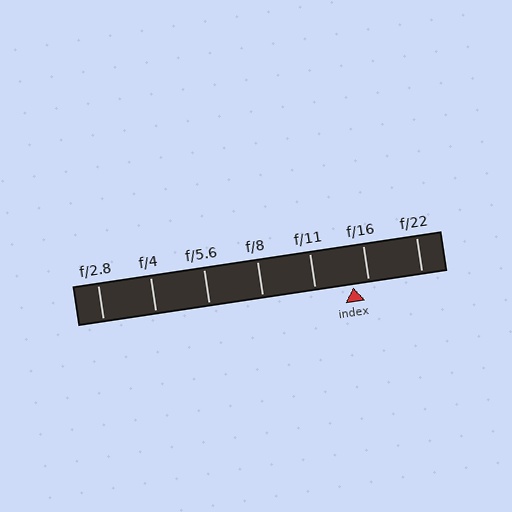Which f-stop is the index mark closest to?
The index mark is closest to f/16.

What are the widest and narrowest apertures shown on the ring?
The widest aperture shown is f/2.8 and the narrowest is f/22.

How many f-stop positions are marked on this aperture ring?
There are 7 f-stop positions marked.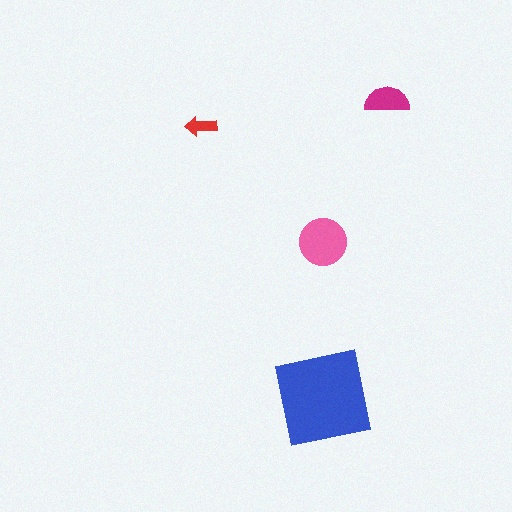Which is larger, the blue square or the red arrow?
The blue square.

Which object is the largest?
The blue square.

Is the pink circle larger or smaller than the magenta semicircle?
Larger.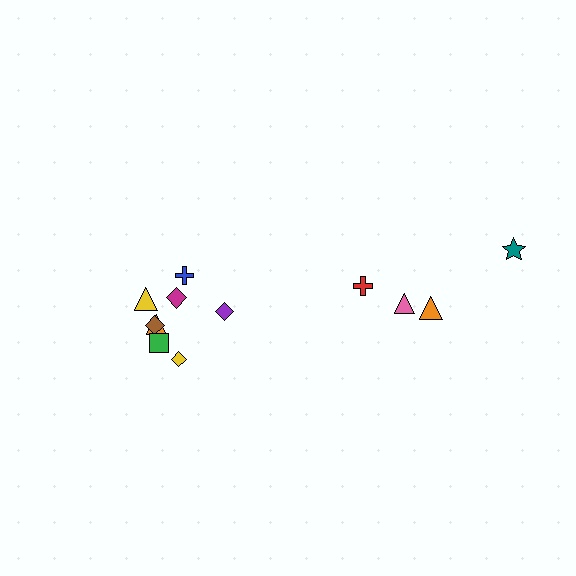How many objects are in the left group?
There are 8 objects.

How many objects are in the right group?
There are 4 objects.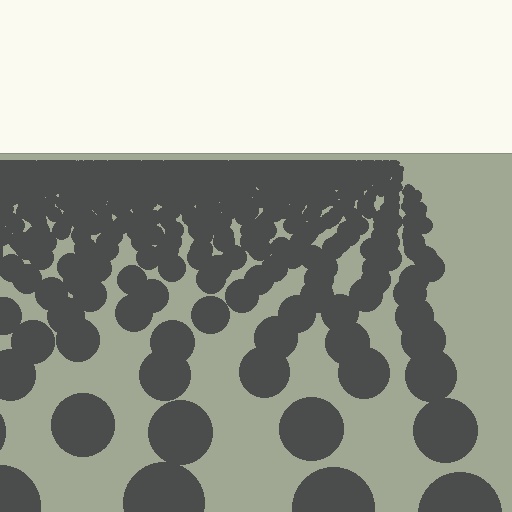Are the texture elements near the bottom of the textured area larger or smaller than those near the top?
Larger. Near the bottom, elements are closer to the viewer and appear at a bigger on-screen size.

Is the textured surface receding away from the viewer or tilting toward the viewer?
The surface is receding away from the viewer. Texture elements get smaller and denser toward the top.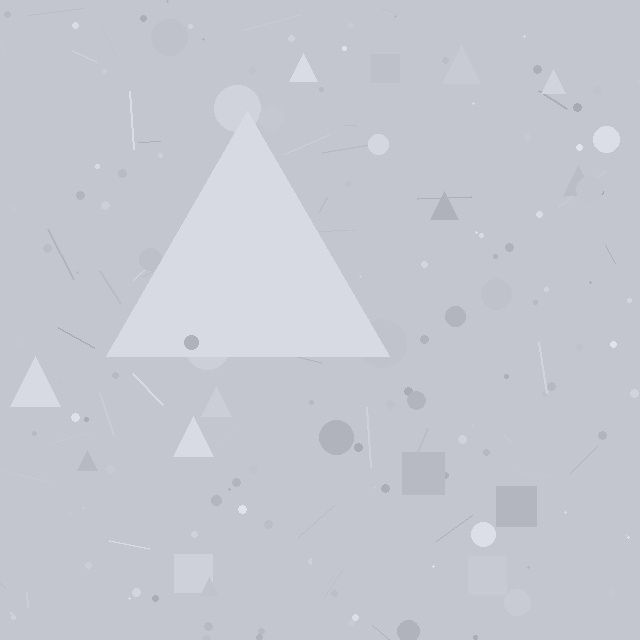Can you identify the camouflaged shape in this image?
The camouflaged shape is a triangle.